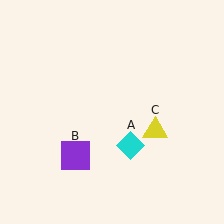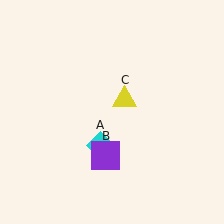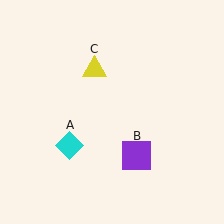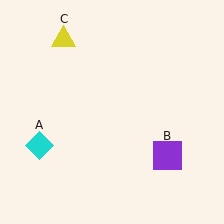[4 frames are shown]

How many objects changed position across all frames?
3 objects changed position: cyan diamond (object A), purple square (object B), yellow triangle (object C).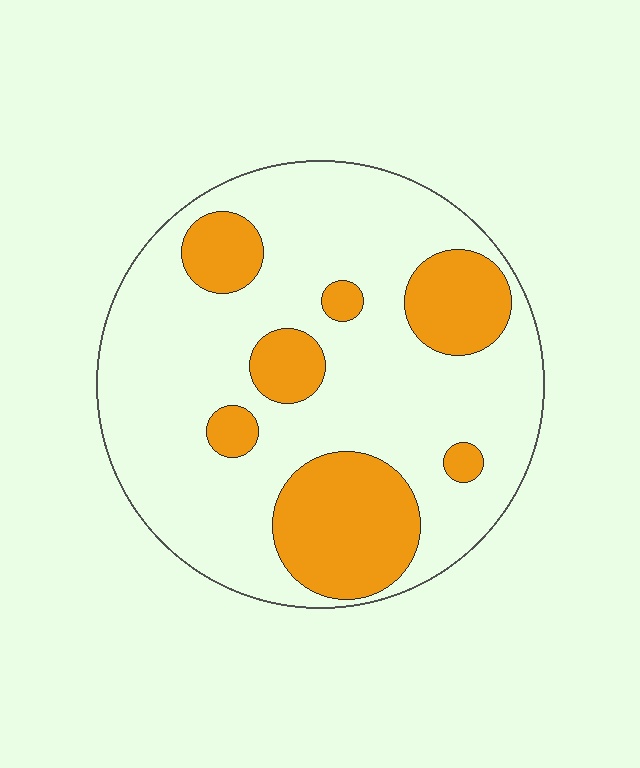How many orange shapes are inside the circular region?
7.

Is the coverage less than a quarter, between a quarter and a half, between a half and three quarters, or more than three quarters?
Between a quarter and a half.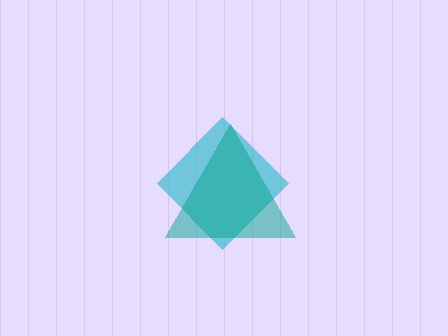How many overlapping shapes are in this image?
There are 2 overlapping shapes in the image.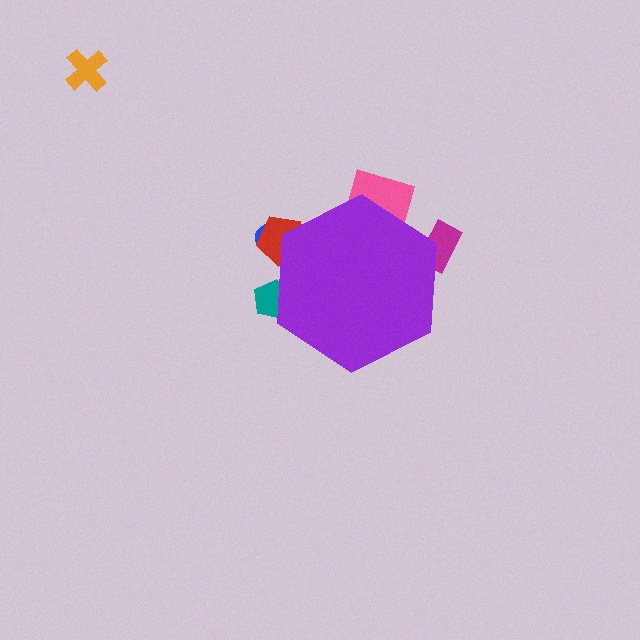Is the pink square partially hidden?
Yes, the pink square is partially hidden behind the purple hexagon.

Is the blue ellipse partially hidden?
Yes, the blue ellipse is partially hidden behind the purple hexagon.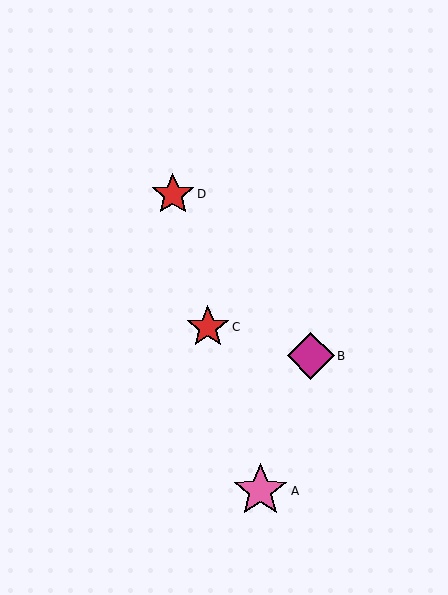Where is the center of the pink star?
The center of the pink star is at (260, 491).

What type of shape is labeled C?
Shape C is a red star.